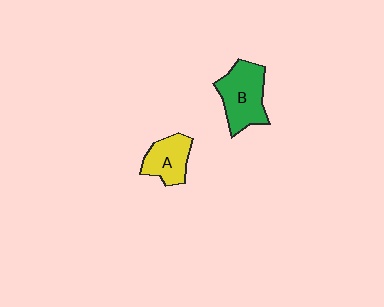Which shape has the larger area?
Shape B (green).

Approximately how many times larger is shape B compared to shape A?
Approximately 1.4 times.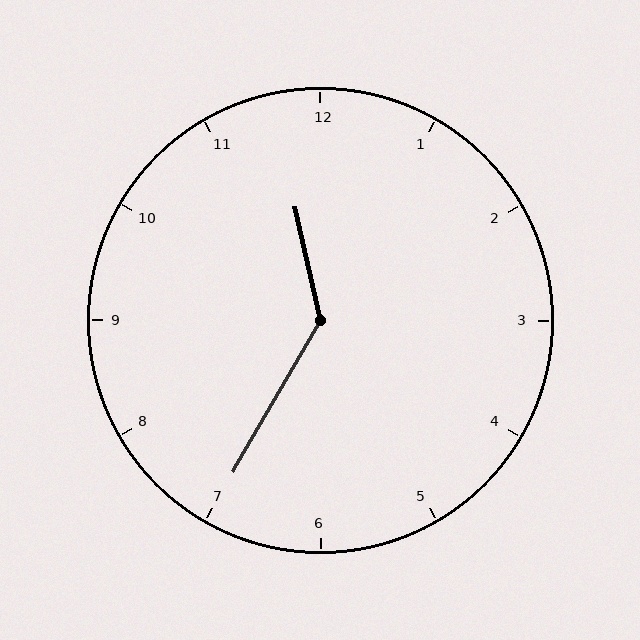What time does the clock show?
11:35.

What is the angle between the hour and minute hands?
Approximately 138 degrees.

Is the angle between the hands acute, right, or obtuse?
It is obtuse.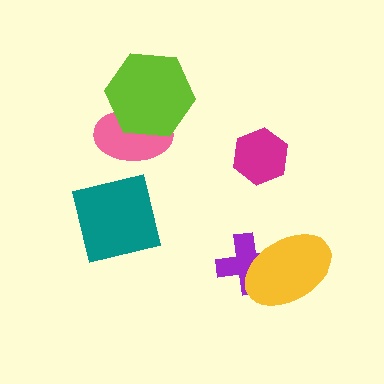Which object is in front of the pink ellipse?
The lime hexagon is in front of the pink ellipse.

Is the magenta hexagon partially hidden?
No, no other shape covers it.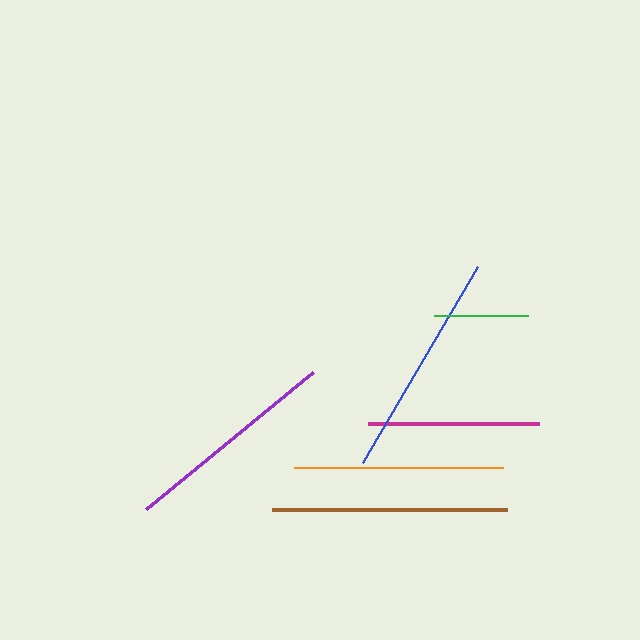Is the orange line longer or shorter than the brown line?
The brown line is longer than the orange line.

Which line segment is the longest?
The brown line is the longest at approximately 235 pixels.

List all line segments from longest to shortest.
From longest to shortest: brown, blue, purple, orange, magenta, green.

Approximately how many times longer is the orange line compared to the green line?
The orange line is approximately 2.2 times the length of the green line.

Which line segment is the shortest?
The green line is the shortest at approximately 94 pixels.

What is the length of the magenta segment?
The magenta segment is approximately 171 pixels long.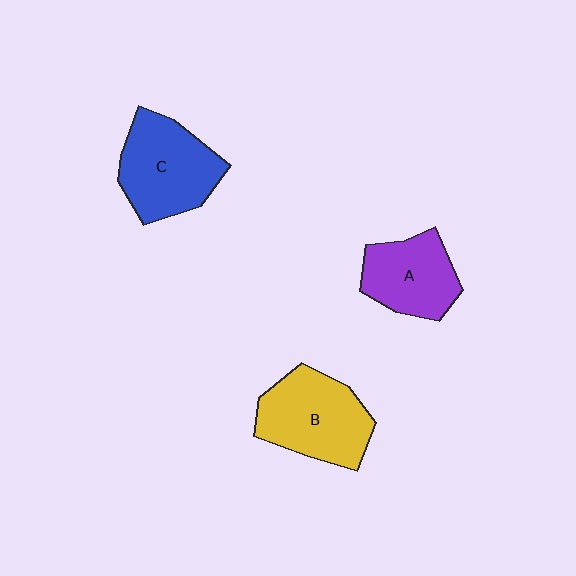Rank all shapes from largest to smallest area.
From largest to smallest: B (yellow), C (blue), A (purple).